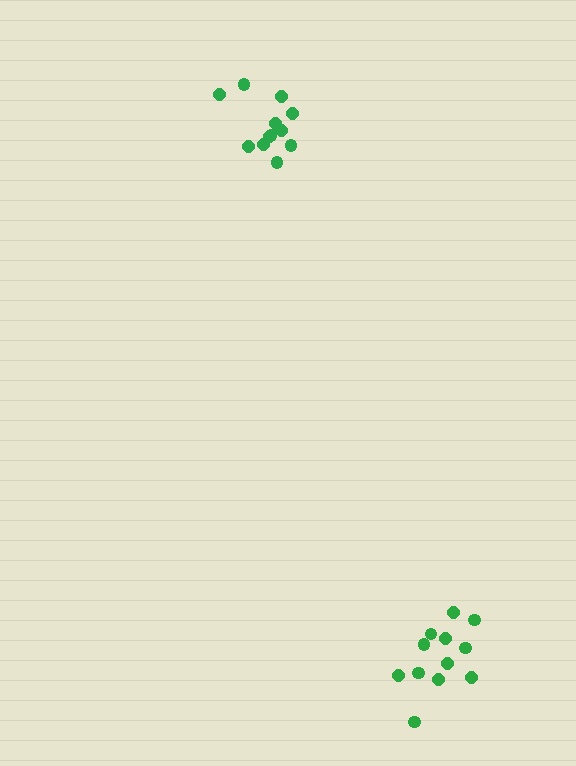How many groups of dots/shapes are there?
There are 2 groups.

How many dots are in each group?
Group 1: 12 dots, Group 2: 12 dots (24 total).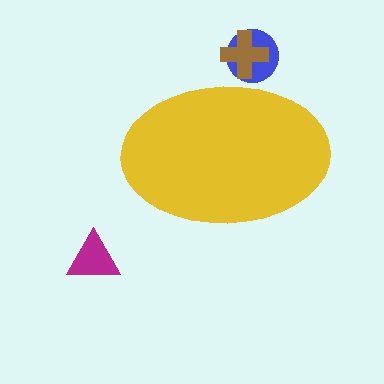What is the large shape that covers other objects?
A yellow ellipse.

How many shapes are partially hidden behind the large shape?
2 shapes are partially hidden.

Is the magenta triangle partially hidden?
No, the magenta triangle is fully visible.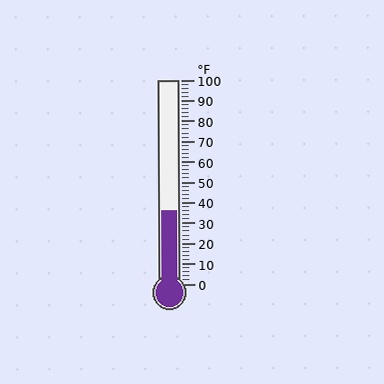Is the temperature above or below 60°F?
The temperature is below 60°F.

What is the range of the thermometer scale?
The thermometer scale ranges from 0°F to 100°F.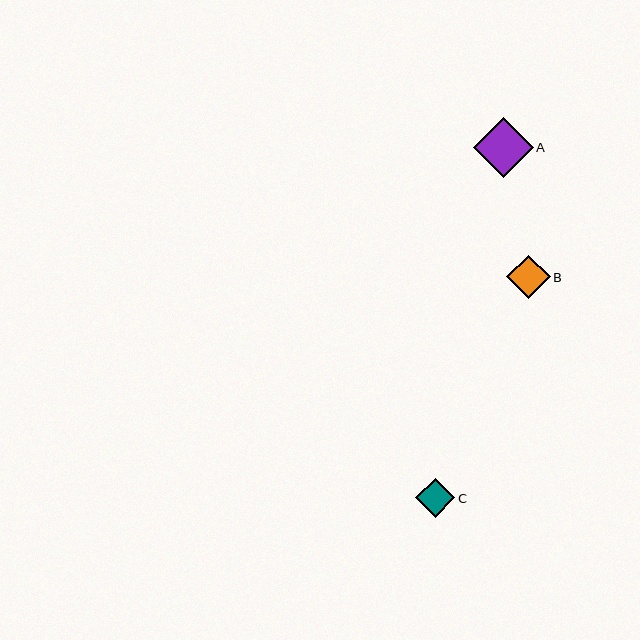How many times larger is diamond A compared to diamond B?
Diamond A is approximately 1.4 times the size of diamond B.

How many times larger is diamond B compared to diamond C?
Diamond B is approximately 1.1 times the size of diamond C.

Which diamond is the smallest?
Diamond C is the smallest with a size of approximately 39 pixels.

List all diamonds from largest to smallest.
From largest to smallest: A, B, C.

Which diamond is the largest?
Diamond A is the largest with a size of approximately 60 pixels.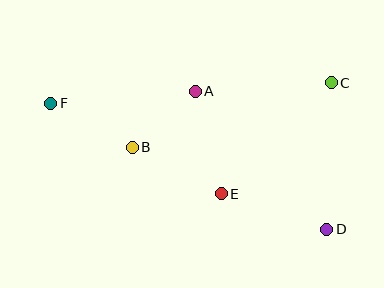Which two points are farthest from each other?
Points D and F are farthest from each other.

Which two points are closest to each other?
Points A and B are closest to each other.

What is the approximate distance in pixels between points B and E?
The distance between B and E is approximately 100 pixels.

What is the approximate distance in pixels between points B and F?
The distance between B and F is approximately 93 pixels.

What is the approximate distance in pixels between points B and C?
The distance between B and C is approximately 209 pixels.